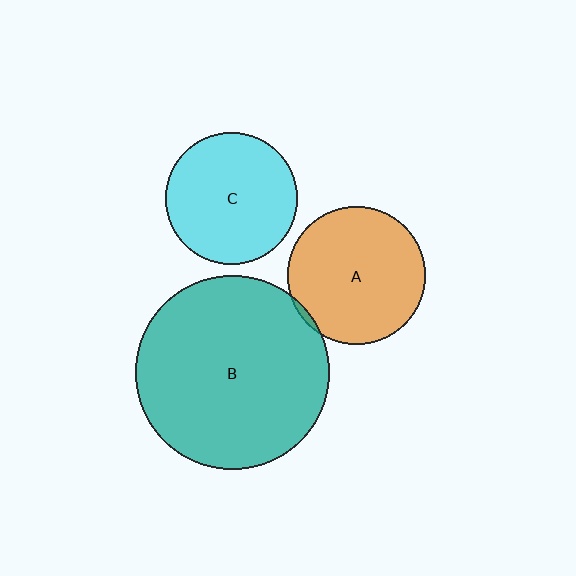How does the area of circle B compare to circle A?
Approximately 2.0 times.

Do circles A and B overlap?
Yes.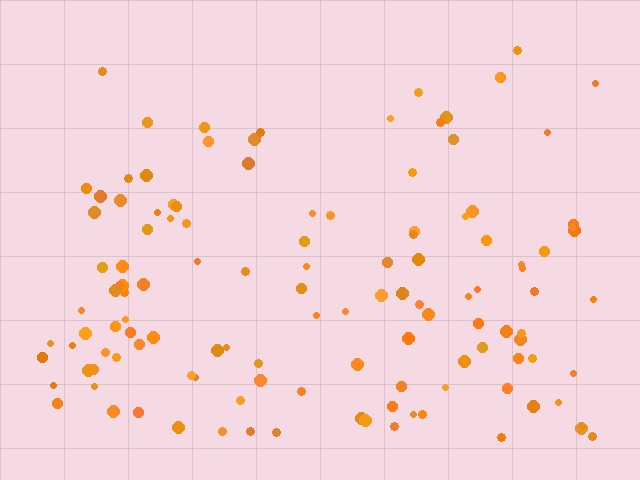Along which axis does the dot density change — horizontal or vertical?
Vertical.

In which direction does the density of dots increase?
From top to bottom, with the bottom side densest.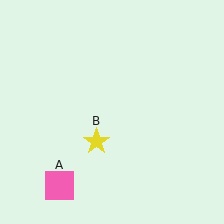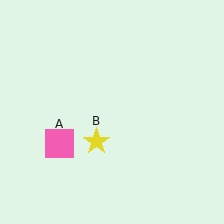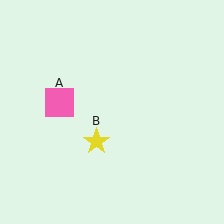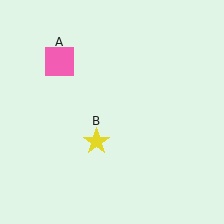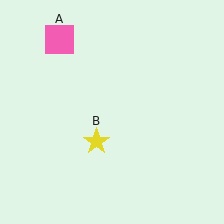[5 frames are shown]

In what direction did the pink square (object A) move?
The pink square (object A) moved up.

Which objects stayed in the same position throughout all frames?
Yellow star (object B) remained stationary.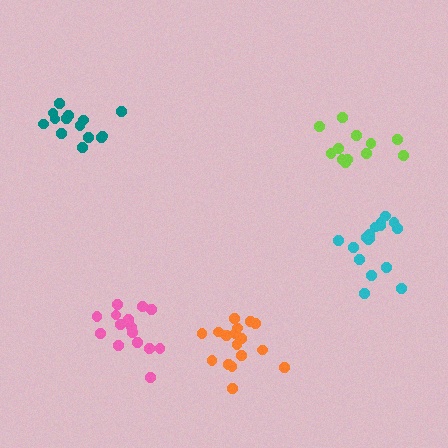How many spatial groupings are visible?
There are 5 spatial groupings.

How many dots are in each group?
Group 1: 12 dots, Group 2: 17 dots, Group 3: 15 dots, Group 4: 18 dots, Group 5: 14 dots (76 total).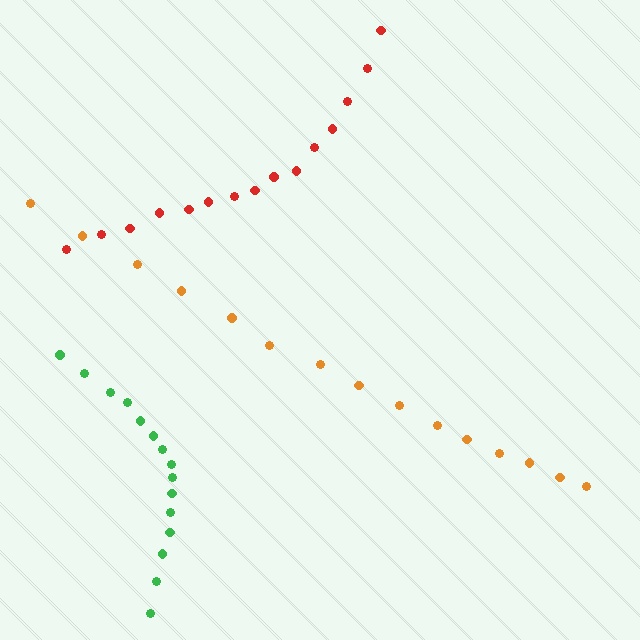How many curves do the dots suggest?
There are 3 distinct paths.